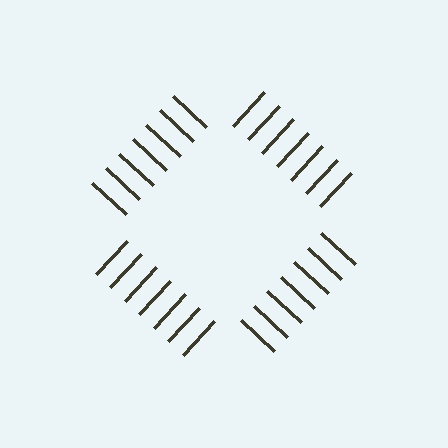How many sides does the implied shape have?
4 sides — the line-ends trace a square.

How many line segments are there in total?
28 — 7 along each of the 4 edges.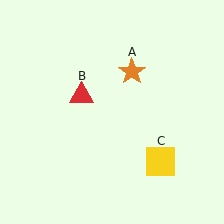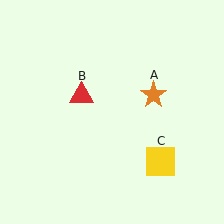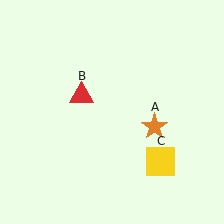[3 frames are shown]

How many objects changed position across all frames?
1 object changed position: orange star (object A).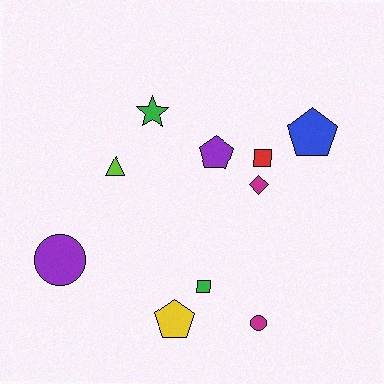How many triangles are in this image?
There is 1 triangle.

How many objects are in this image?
There are 10 objects.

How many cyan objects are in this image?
There are no cyan objects.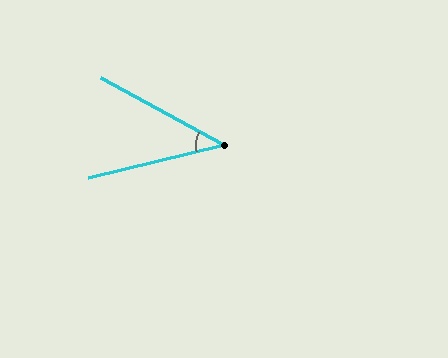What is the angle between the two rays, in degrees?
Approximately 42 degrees.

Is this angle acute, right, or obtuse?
It is acute.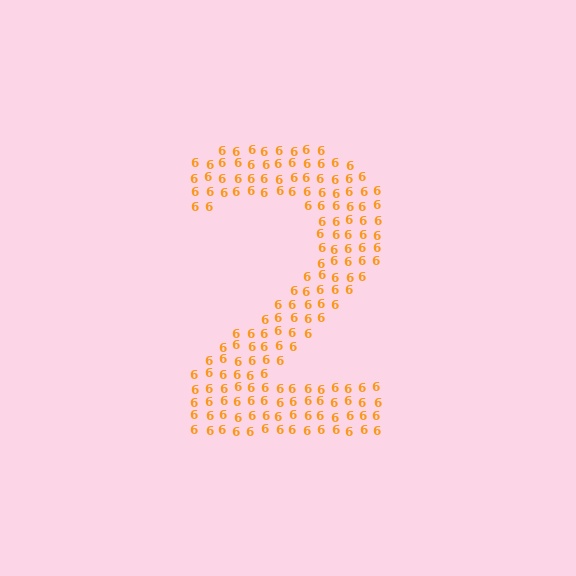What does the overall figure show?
The overall figure shows the digit 2.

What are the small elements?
The small elements are digit 6's.